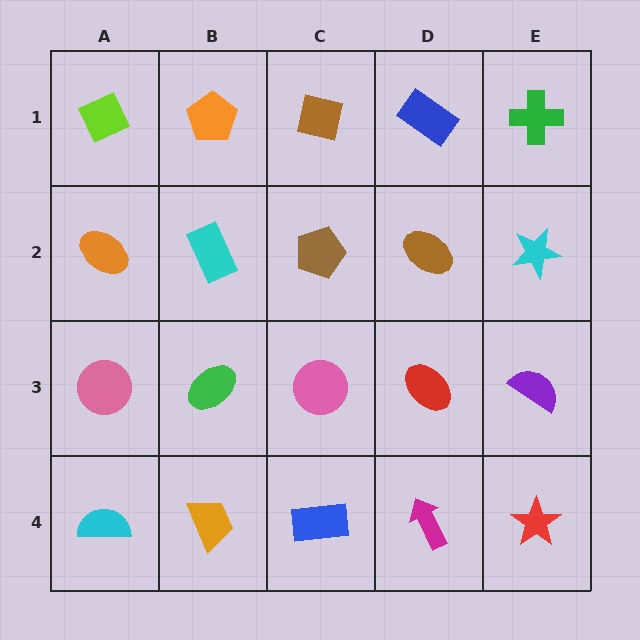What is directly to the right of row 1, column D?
A green cross.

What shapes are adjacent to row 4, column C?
A pink circle (row 3, column C), an orange trapezoid (row 4, column B), a magenta arrow (row 4, column D).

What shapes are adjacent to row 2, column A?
A lime diamond (row 1, column A), a pink circle (row 3, column A), a cyan rectangle (row 2, column B).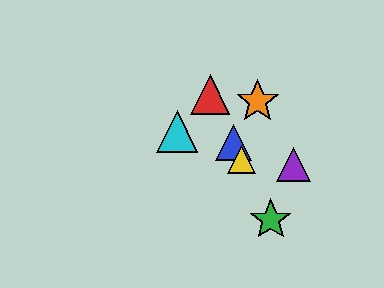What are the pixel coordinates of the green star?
The green star is at (271, 220).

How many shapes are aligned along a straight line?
4 shapes (the red triangle, the blue triangle, the green star, the yellow triangle) are aligned along a straight line.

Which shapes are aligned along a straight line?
The red triangle, the blue triangle, the green star, the yellow triangle are aligned along a straight line.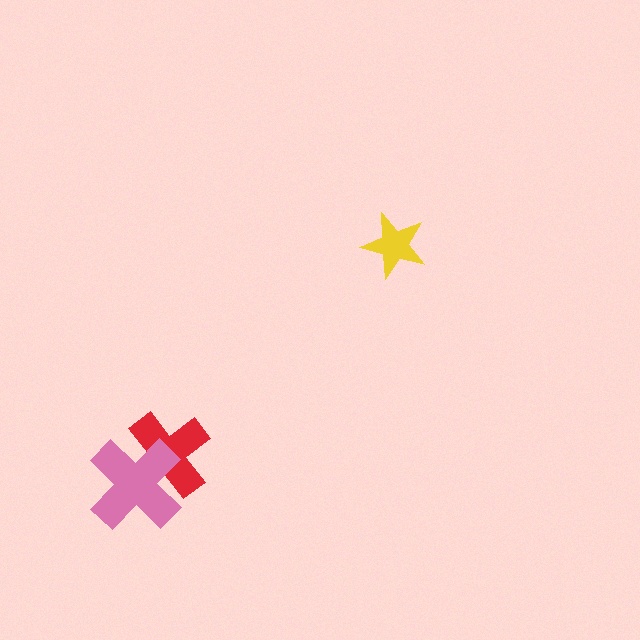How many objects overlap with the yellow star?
0 objects overlap with the yellow star.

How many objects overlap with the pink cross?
1 object overlaps with the pink cross.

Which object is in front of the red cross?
The pink cross is in front of the red cross.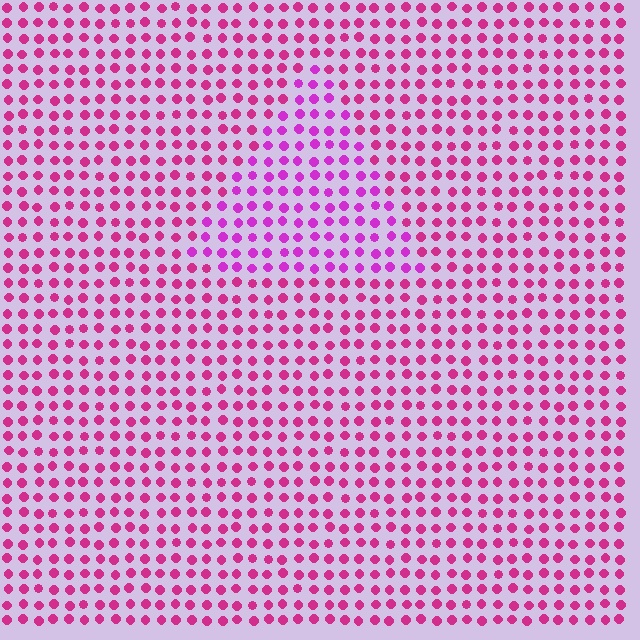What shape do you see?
I see a triangle.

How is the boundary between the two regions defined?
The boundary is defined purely by a slight shift in hue (about 25 degrees). Spacing, size, and orientation are identical on both sides.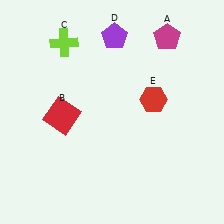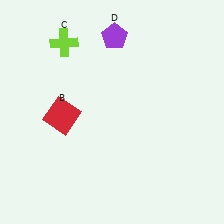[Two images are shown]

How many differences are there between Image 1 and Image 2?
There are 2 differences between the two images.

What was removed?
The magenta pentagon (A), the red hexagon (E) were removed in Image 2.